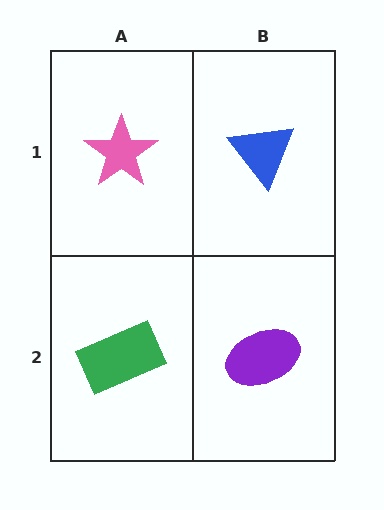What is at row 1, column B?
A blue triangle.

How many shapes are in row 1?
2 shapes.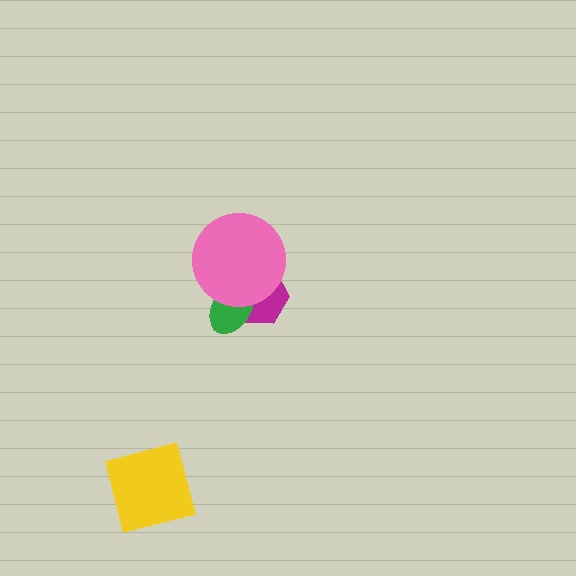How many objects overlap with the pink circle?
2 objects overlap with the pink circle.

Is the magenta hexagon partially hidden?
Yes, it is partially covered by another shape.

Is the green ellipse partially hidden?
Yes, it is partially covered by another shape.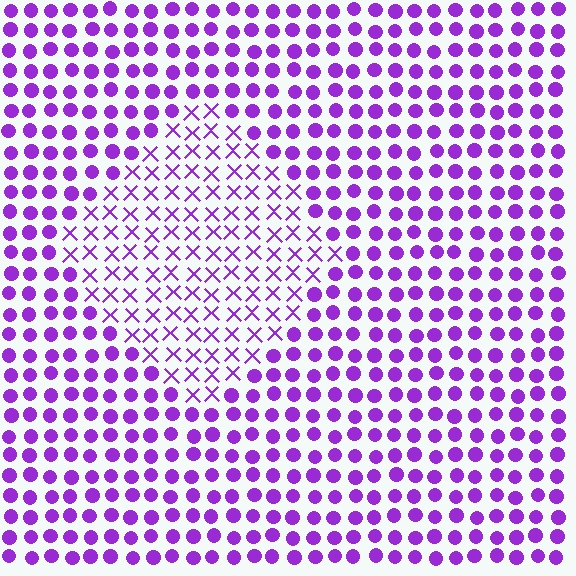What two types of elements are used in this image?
The image uses X marks inside the diamond region and circles outside it.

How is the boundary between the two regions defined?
The boundary is defined by a change in element shape: X marks inside vs. circles outside. All elements share the same color and spacing.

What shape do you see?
I see a diamond.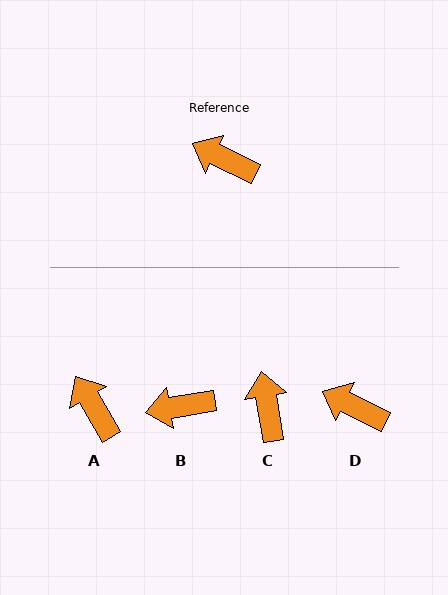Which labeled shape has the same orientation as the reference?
D.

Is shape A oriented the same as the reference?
No, it is off by about 33 degrees.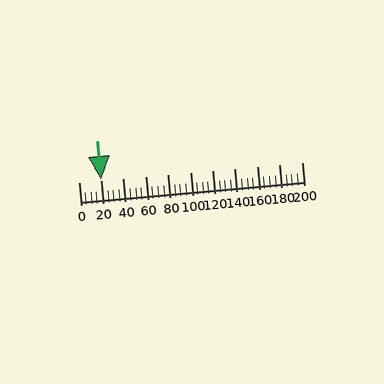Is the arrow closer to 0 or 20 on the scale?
The arrow is closer to 20.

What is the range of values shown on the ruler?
The ruler shows values from 0 to 200.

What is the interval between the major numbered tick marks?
The major tick marks are spaced 20 units apart.